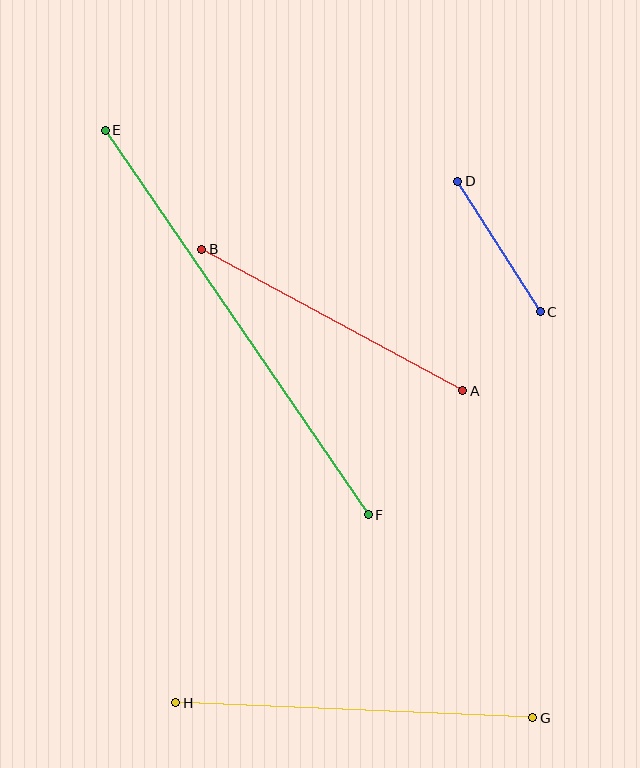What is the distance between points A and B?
The distance is approximately 297 pixels.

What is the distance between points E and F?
The distance is approximately 465 pixels.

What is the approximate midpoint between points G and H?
The midpoint is at approximately (354, 710) pixels.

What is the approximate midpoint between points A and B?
The midpoint is at approximately (332, 320) pixels.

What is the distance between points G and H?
The distance is approximately 357 pixels.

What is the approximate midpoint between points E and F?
The midpoint is at approximately (237, 323) pixels.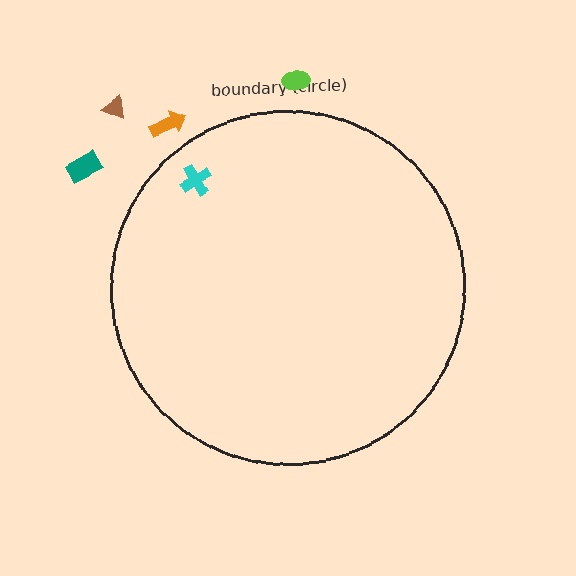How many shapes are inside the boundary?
1 inside, 4 outside.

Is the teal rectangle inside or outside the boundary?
Outside.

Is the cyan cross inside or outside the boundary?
Inside.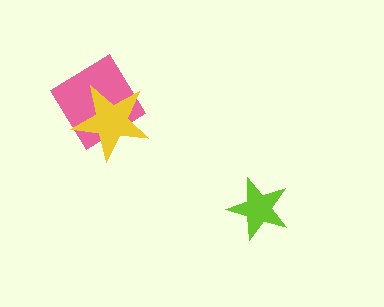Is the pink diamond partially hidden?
Yes, it is partially covered by another shape.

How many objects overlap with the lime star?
0 objects overlap with the lime star.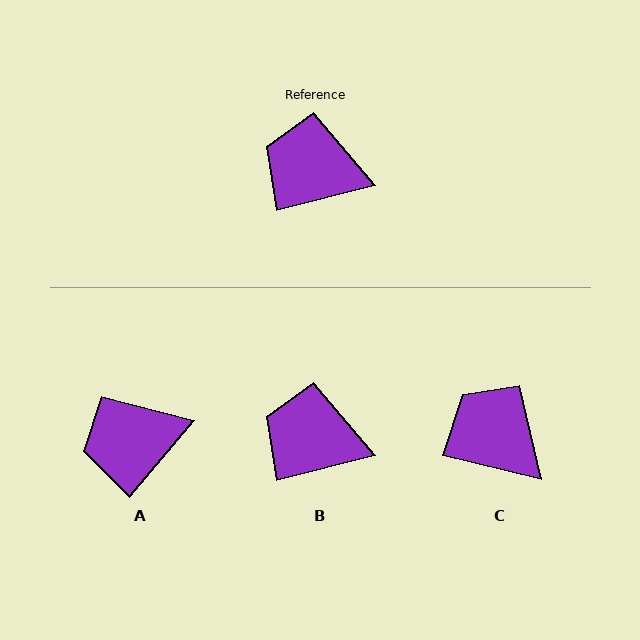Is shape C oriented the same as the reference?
No, it is off by about 27 degrees.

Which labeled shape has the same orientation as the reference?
B.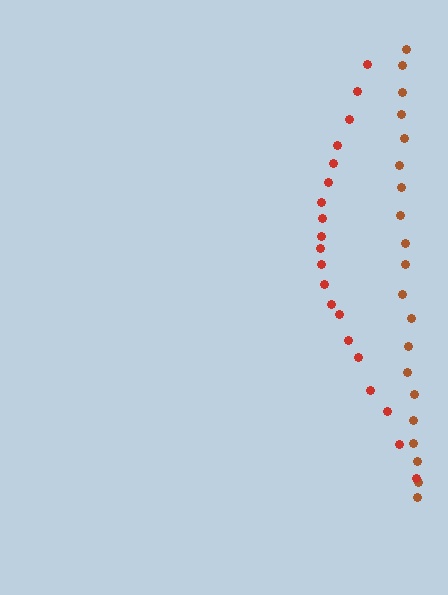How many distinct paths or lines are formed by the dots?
There are 2 distinct paths.